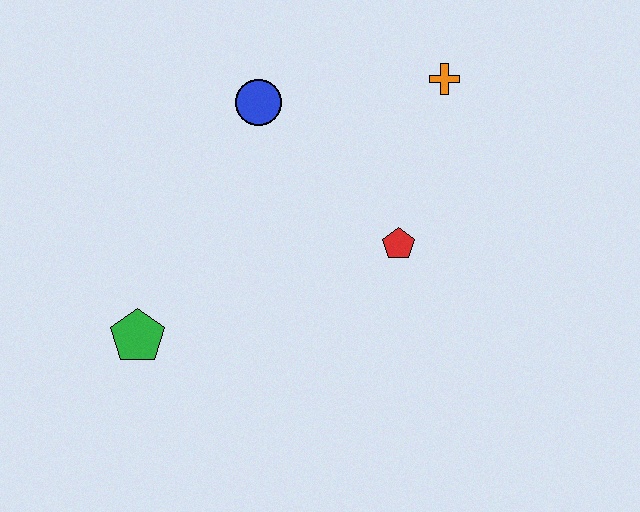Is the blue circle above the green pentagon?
Yes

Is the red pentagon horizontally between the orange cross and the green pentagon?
Yes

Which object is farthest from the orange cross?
The green pentagon is farthest from the orange cross.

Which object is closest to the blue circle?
The orange cross is closest to the blue circle.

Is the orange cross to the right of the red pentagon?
Yes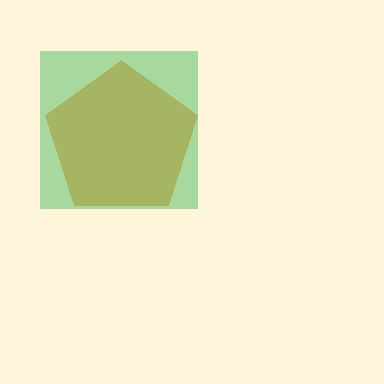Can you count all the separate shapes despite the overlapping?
Yes, there are 2 separate shapes.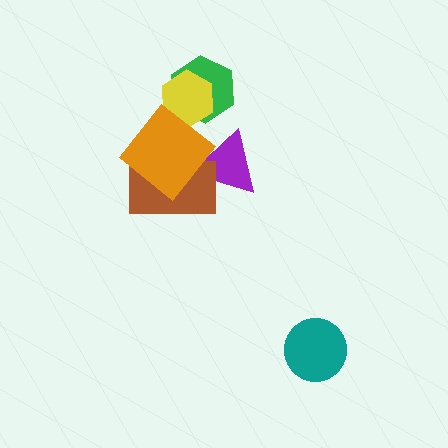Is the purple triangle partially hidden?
Yes, it is partially covered by another shape.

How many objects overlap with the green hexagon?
2 objects overlap with the green hexagon.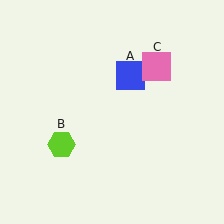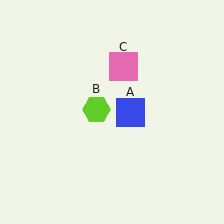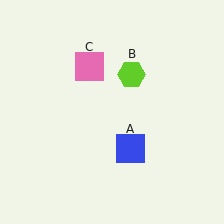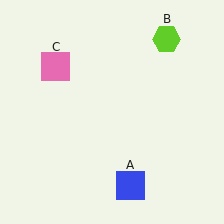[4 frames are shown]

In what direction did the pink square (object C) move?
The pink square (object C) moved left.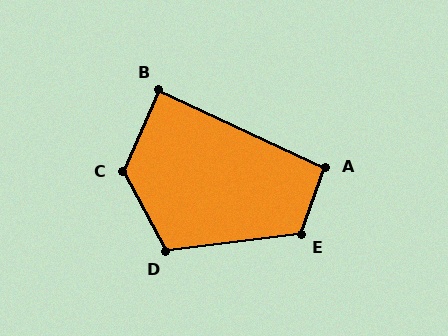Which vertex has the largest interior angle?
C, at approximately 127 degrees.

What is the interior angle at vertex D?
Approximately 111 degrees (obtuse).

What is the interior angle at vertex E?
Approximately 117 degrees (obtuse).